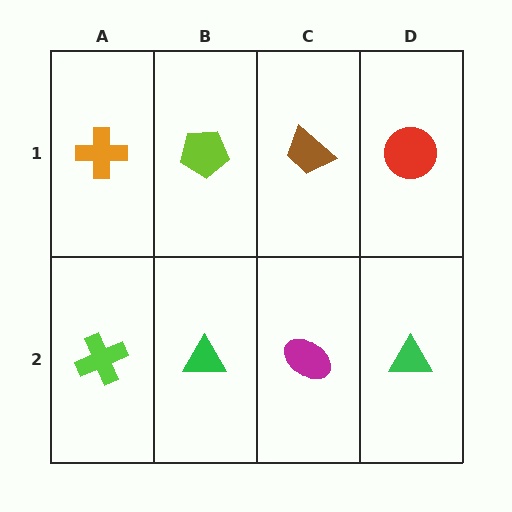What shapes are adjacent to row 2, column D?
A red circle (row 1, column D), a magenta ellipse (row 2, column C).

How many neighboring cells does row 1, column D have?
2.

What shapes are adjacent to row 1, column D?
A green triangle (row 2, column D), a brown trapezoid (row 1, column C).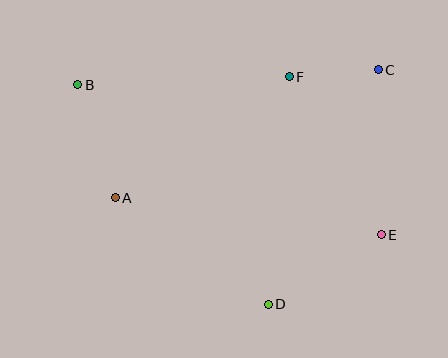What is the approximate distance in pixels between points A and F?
The distance between A and F is approximately 212 pixels.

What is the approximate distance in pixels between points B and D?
The distance between B and D is approximately 291 pixels.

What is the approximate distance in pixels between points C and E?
The distance between C and E is approximately 165 pixels.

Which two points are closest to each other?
Points C and F are closest to each other.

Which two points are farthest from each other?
Points B and E are farthest from each other.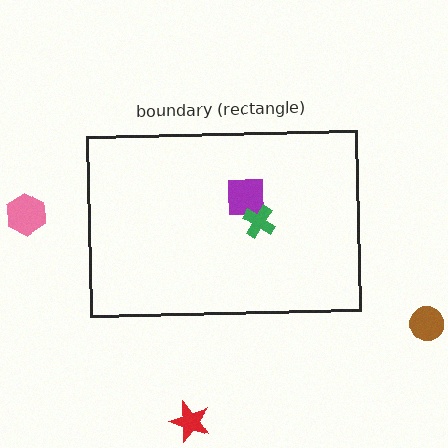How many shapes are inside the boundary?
2 inside, 3 outside.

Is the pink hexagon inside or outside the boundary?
Outside.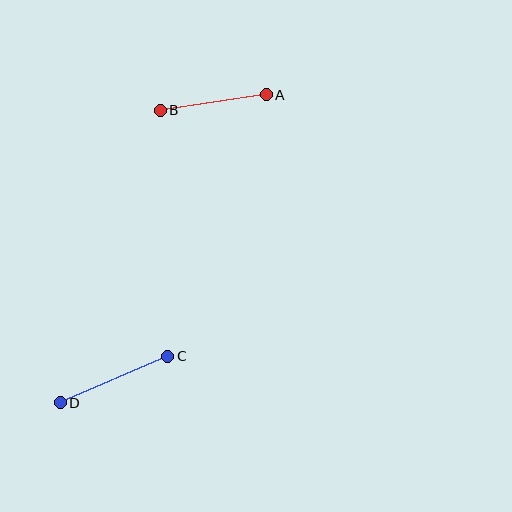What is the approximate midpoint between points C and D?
The midpoint is at approximately (114, 379) pixels.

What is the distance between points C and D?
The distance is approximately 117 pixels.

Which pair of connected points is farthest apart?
Points C and D are farthest apart.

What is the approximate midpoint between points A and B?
The midpoint is at approximately (213, 102) pixels.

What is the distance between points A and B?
The distance is approximately 107 pixels.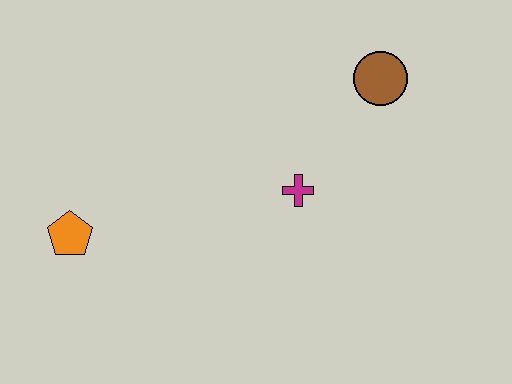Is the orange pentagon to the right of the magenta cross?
No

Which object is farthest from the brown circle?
The orange pentagon is farthest from the brown circle.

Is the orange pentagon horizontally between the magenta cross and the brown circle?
No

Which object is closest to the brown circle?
The magenta cross is closest to the brown circle.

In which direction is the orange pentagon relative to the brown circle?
The orange pentagon is to the left of the brown circle.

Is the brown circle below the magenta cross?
No